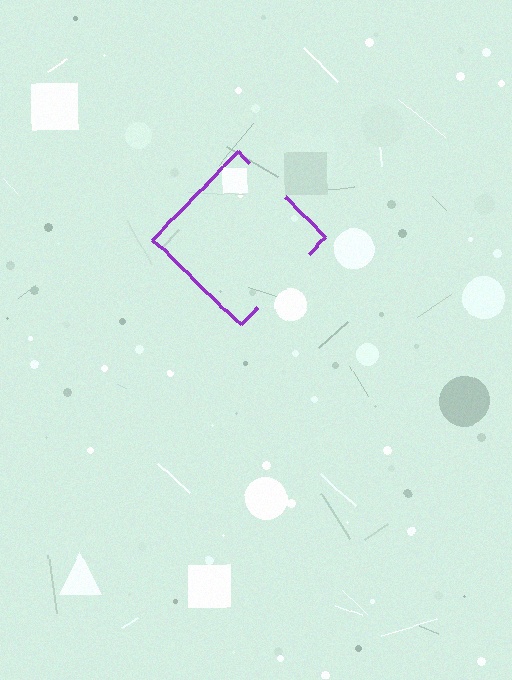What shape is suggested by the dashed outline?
The dashed outline suggests a diamond.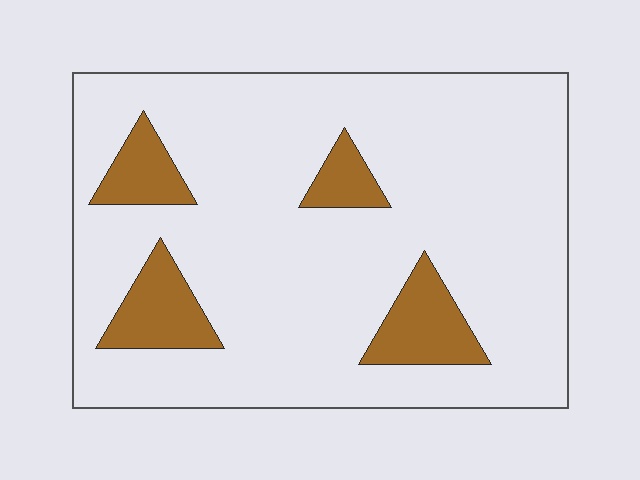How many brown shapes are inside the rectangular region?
4.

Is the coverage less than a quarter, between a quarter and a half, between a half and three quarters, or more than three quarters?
Less than a quarter.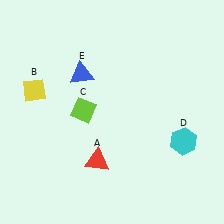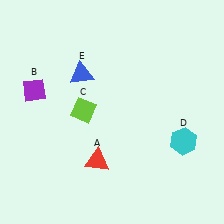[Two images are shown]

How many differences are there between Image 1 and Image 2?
There is 1 difference between the two images.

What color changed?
The diamond (B) changed from yellow in Image 1 to purple in Image 2.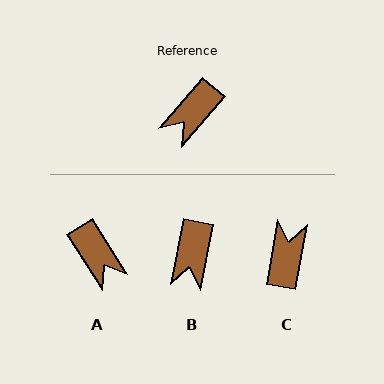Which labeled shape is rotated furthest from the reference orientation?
C, about 149 degrees away.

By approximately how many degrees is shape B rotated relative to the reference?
Approximately 29 degrees counter-clockwise.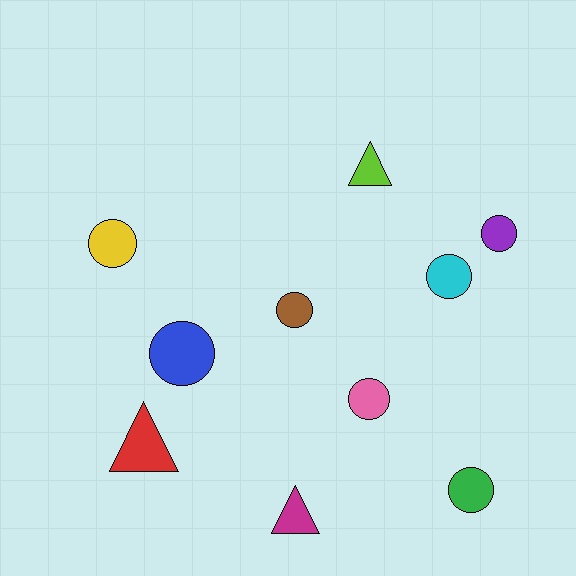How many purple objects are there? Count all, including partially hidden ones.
There is 1 purple object.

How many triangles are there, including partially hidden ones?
There are 3 triangles.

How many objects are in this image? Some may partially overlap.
There are 10 objects.